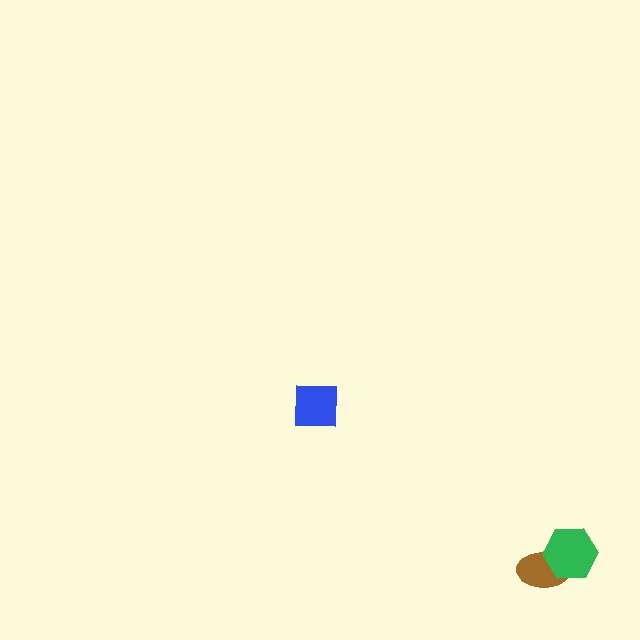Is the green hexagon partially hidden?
No, no other shape covers it.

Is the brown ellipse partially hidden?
Yes, it is partially covered by another shape.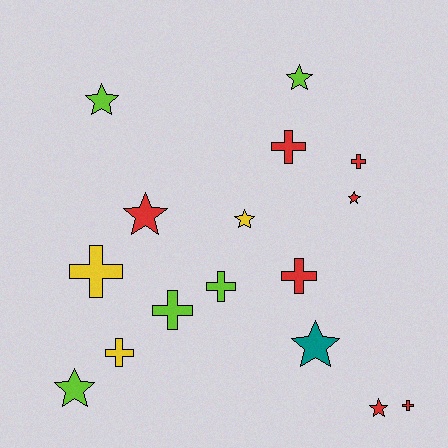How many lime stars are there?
There are 3 lime stars.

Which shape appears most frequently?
Star, with 8 objects.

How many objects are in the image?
There are 16 objects.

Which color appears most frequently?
Red, with 7 objects.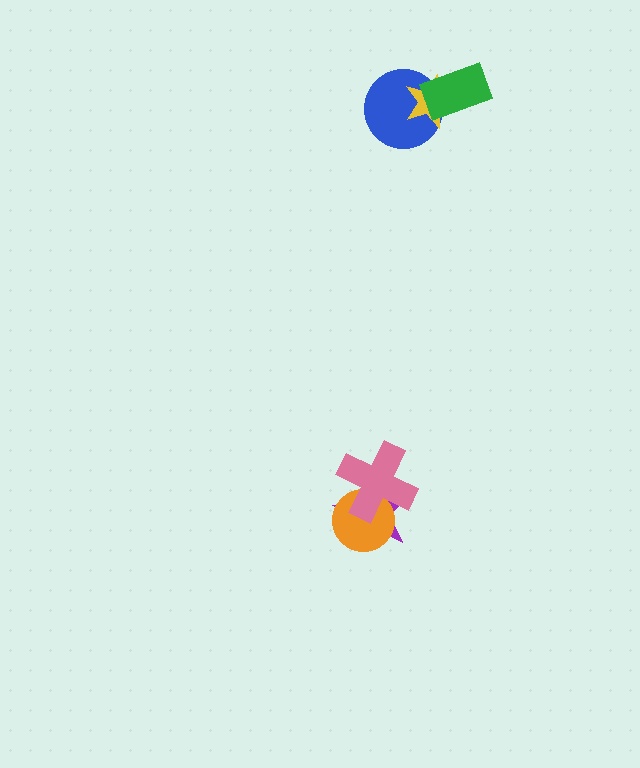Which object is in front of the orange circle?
The pink cross is in front of the orange circle.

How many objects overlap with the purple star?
2 objects overlap with the purple star.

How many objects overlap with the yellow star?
2 objects overlap with the yellow star.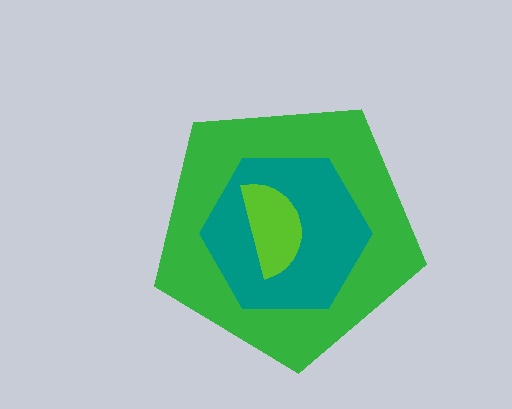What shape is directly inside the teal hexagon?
The lime semicircle.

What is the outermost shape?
The green pentagon.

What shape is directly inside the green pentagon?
The teal hexagon.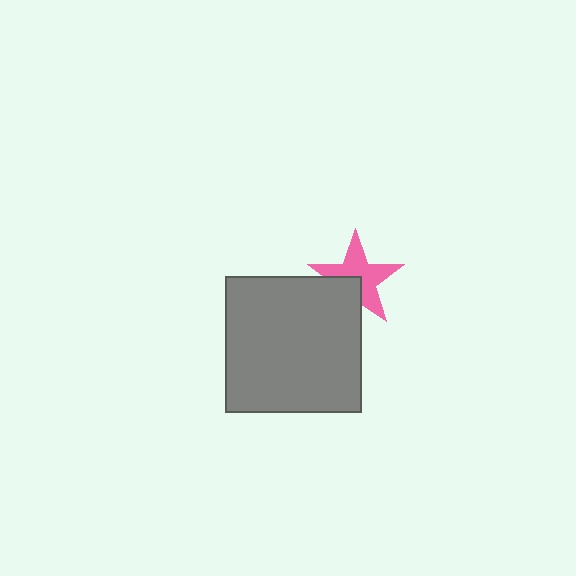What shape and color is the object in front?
The object in front is a gray square.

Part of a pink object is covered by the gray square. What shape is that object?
It is a star.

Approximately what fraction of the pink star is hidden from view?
Roughly 32% of the pink star is hidden behind the gray square.